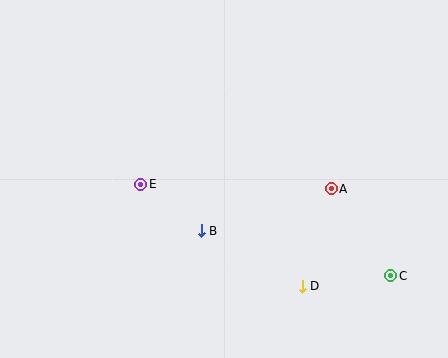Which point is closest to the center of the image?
Point B at (201, 231) is closest to the center.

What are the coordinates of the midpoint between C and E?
The midpoint between C and E is at (266, 230).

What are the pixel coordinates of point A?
Point A is at (331, 189).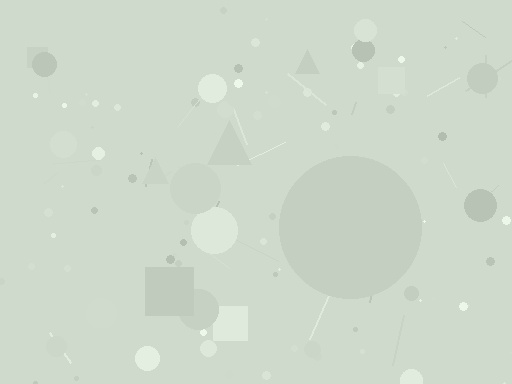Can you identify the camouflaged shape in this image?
The camouflaged shape is a circle.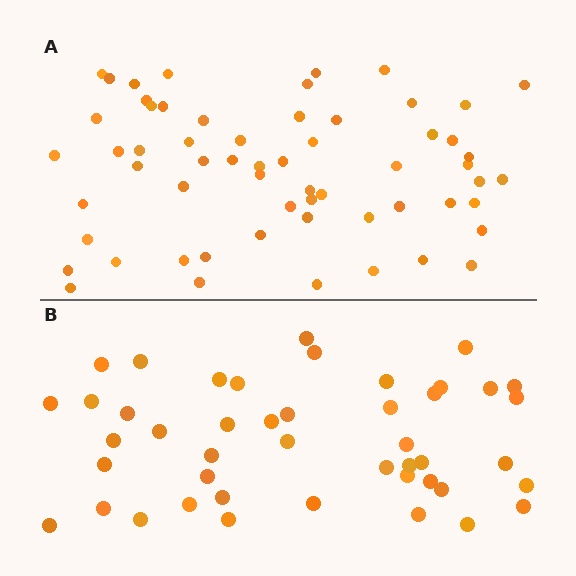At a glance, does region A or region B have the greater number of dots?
Region A (the top region) has more dots.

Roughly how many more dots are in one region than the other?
Region A has approximately 15 more dots than region B.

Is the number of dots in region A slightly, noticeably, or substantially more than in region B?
Region A has noticeably more, but not dramatically so. The ratio is roughly 1.3 to 1.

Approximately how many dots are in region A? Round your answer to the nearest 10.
About 60 dots.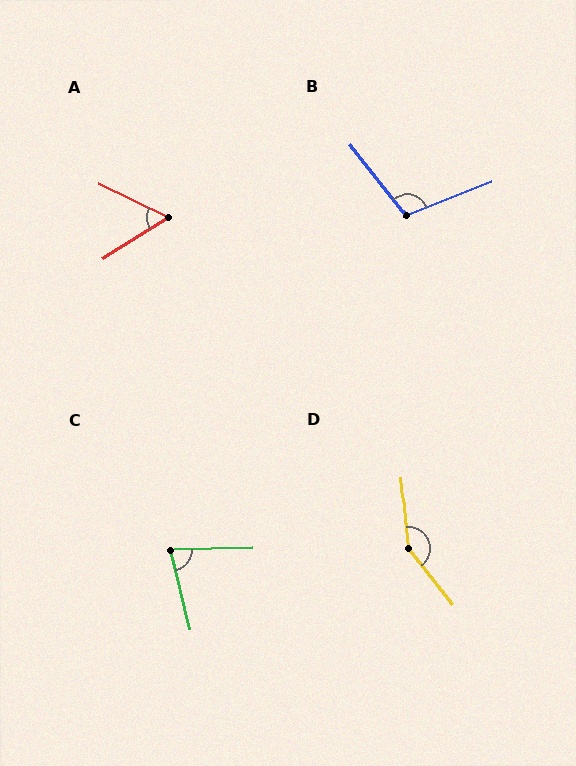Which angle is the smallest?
A, at approximately 58 degrees.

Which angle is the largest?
D, at approximately 147 degrees.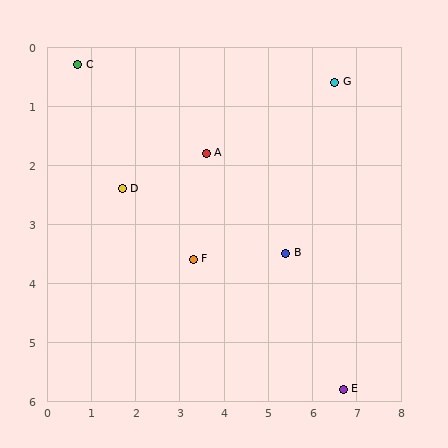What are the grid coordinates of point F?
Point F is at approximately (3.3, 3.6).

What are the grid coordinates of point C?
Point C is at approximately (0.7, 0.3).